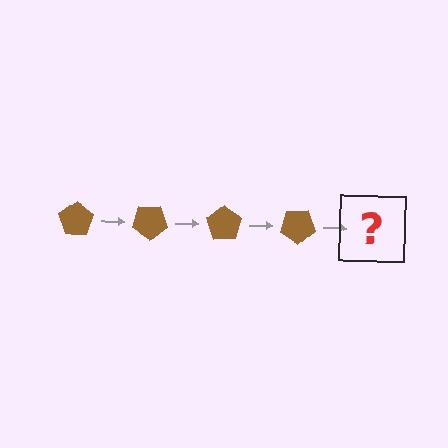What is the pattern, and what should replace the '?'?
The pattern is that the pentagon rotates 35 degrees each step. The '?' should be a brown pentagon rotated 140 degrees.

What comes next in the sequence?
The next element should be a brown pentagon rotated 140 degrees.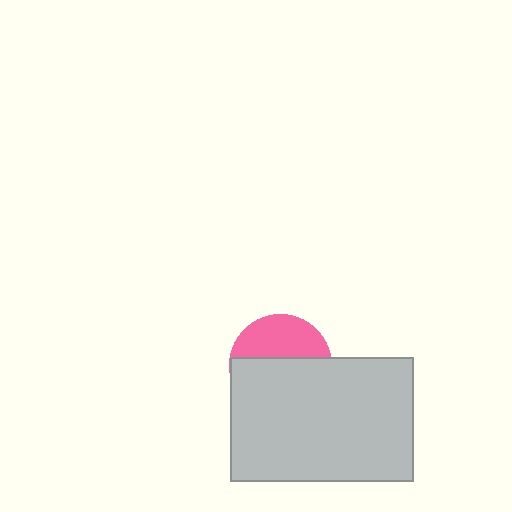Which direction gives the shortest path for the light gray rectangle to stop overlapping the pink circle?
Moving down gives the shortest separation.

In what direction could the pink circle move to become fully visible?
The pink circle could move up. That would shift it out from behind the light gray rectangle entirely.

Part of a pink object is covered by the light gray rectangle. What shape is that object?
It is a circle.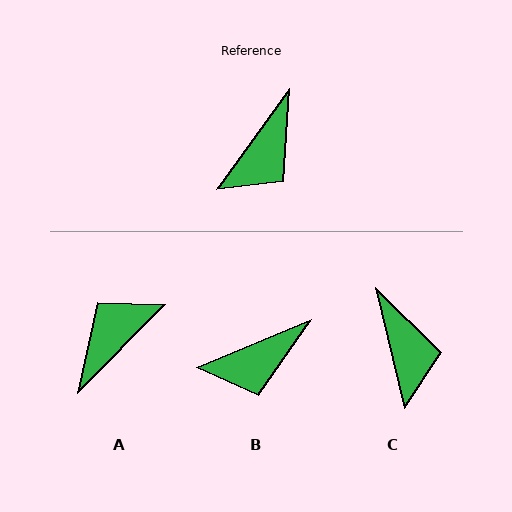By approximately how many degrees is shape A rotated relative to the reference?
Approximately 171 degrees counter-clockwise.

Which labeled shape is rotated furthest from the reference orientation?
A, about 171 degrees away.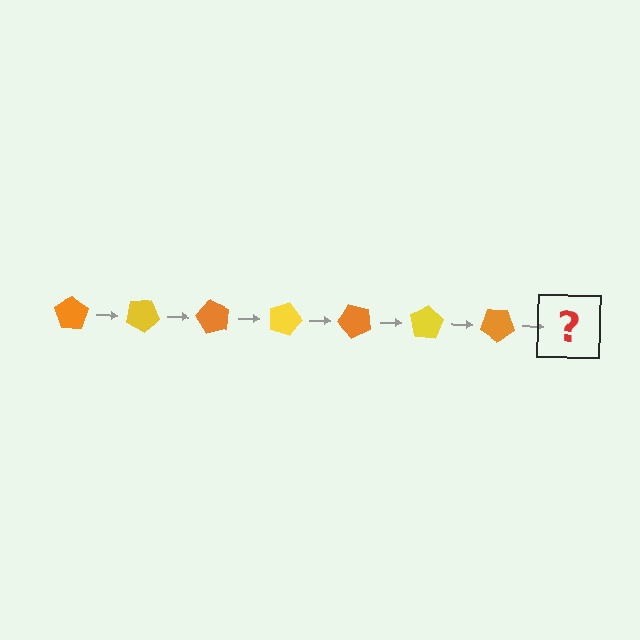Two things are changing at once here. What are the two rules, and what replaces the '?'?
The two rules are that it rotates 30 degrees each step and the color cycles through orange and yellow. The '?' should be a yellow pentagon, rotated 210 degrees from the start.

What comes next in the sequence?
The next element should be a yellow pentagon, rotated 210 degrees from the start.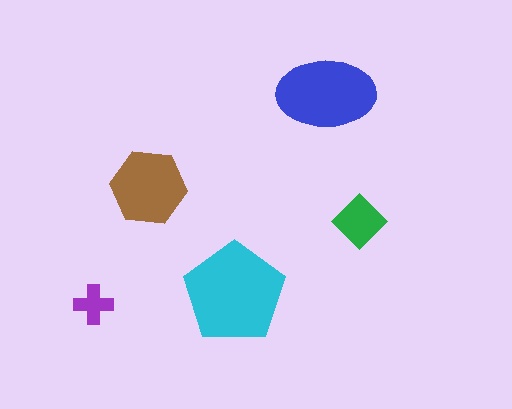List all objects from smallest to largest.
The purple cross, the green diamond, the brown hexagon, the blue ellipse, the cyan pentagon.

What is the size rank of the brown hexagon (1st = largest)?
3rd.